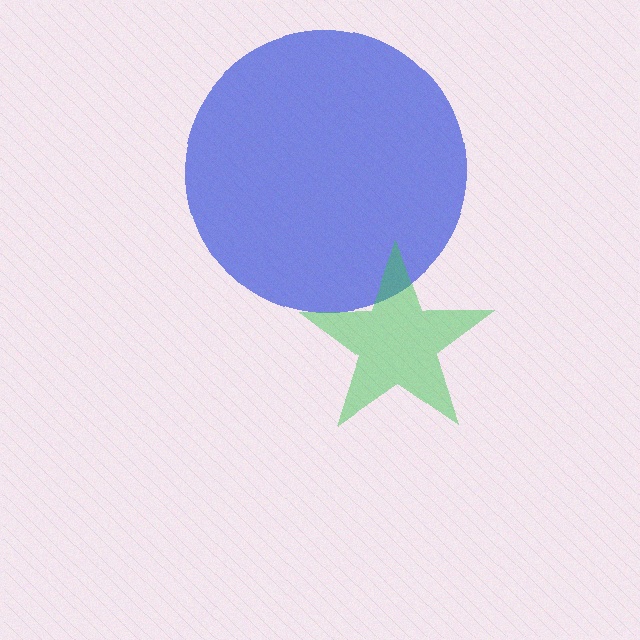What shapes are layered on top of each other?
The layered shapes are: a blue circle, a green star.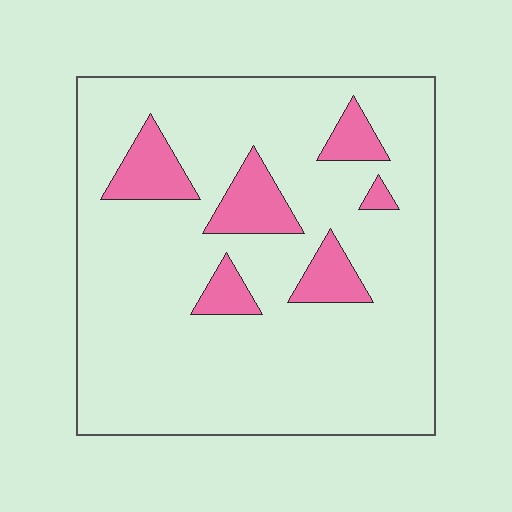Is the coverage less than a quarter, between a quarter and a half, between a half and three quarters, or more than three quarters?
Less than a quarter.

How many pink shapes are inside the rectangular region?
6.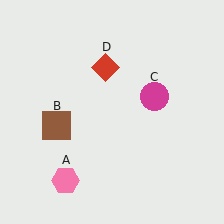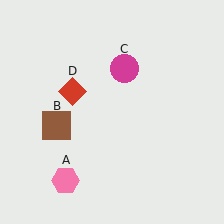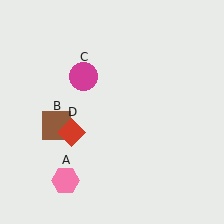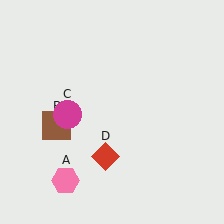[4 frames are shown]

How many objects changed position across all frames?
2 objects changed position: magenta circle (object C), red diamond (object D).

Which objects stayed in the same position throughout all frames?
Pink hexagon (object A) and brown square (object B) remained stationary.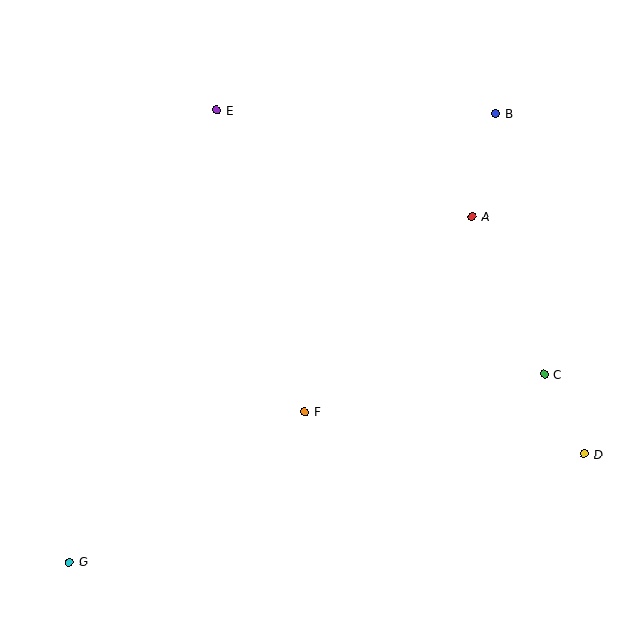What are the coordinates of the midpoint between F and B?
The midpoint between F and B is at (400, 263).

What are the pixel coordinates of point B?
Point B is at (496, 114).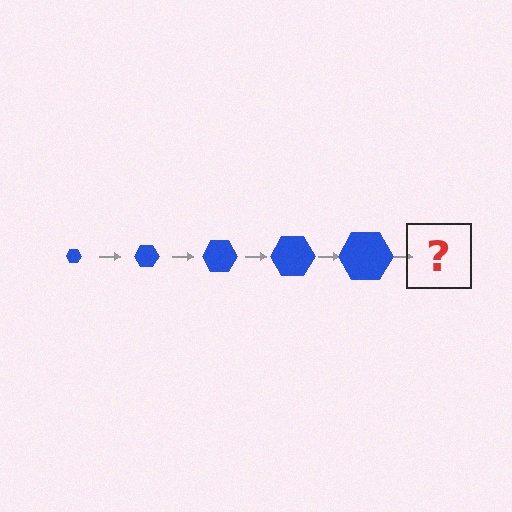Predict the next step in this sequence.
The next step is a blue hexagon, larger than the previous one.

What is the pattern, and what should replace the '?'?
The pattern is that the hexagon gets progressively larger each step. The '?' should be a blue hexagon, larger than the previous one.